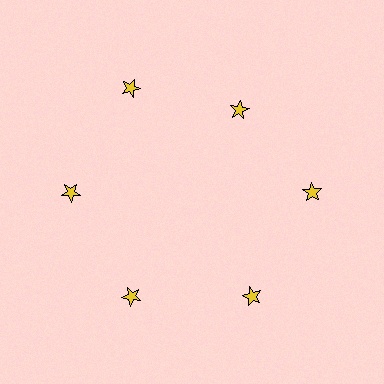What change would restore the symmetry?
The symmetry would be restored by moving it outward, back onto the ring so that all 6 stars sit at equal angles and equal distance from the center.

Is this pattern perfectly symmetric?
No. The 6 yellow stars are arranged in a ring, but one element near the 1 o'clock position is pulled inward toward the center, breaking the 6-fold rotational symmetry.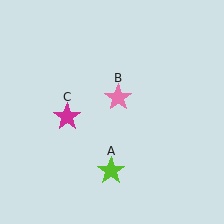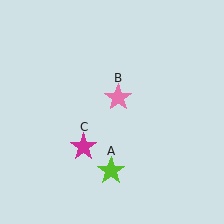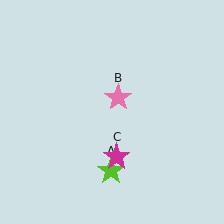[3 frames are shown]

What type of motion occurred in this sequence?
The magenta star (object C) rotated counterclockwise around the center of the scene.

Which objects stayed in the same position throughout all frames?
Lime star (object A) and pink star (object B) remained stationary.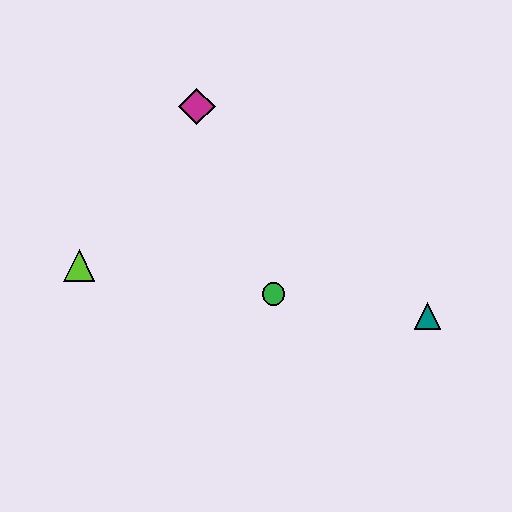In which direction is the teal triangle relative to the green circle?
The teal triangle is to the right of the green circle.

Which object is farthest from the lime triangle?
The teal triangle is farthest from the lime triangle.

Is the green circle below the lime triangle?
Yes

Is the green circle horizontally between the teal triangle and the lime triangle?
Yes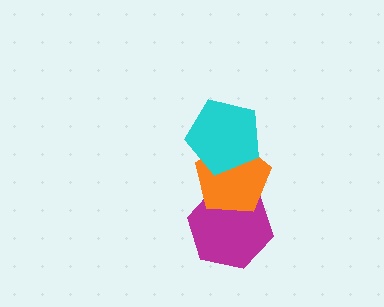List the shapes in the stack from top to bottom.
From top to bottom: the cyan pentagon, the orange pentagon, the magenta hexagon.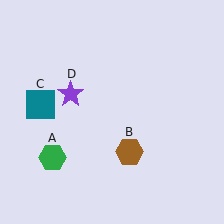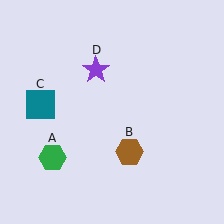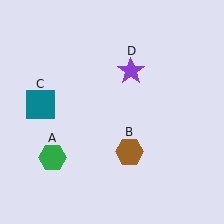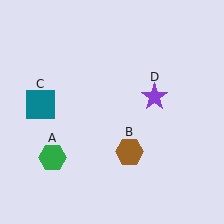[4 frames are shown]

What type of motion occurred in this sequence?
The purple star (object D) rotated clockwise around the center of the scene.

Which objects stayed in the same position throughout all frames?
Green hexagon (object A) and brown hexagon (object B) and teal square (object C) remained stationary.